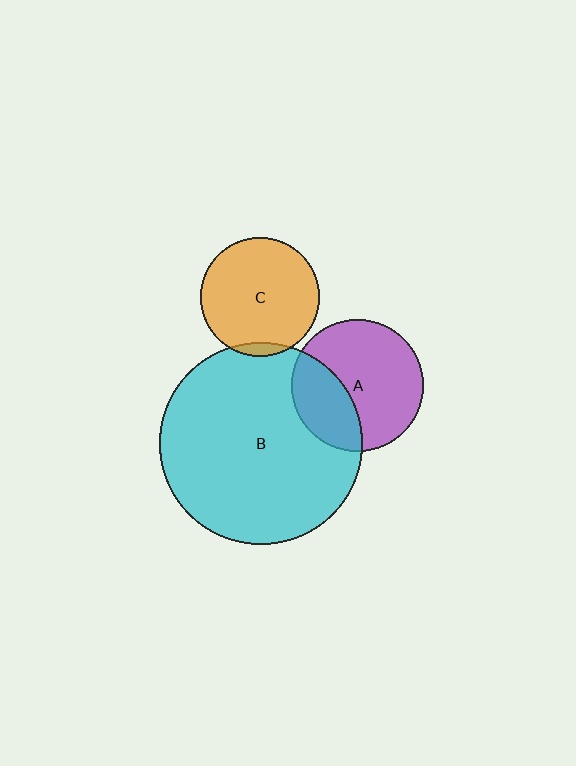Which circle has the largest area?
Circle B (cyan).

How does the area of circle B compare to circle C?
Approximately 2.9 times.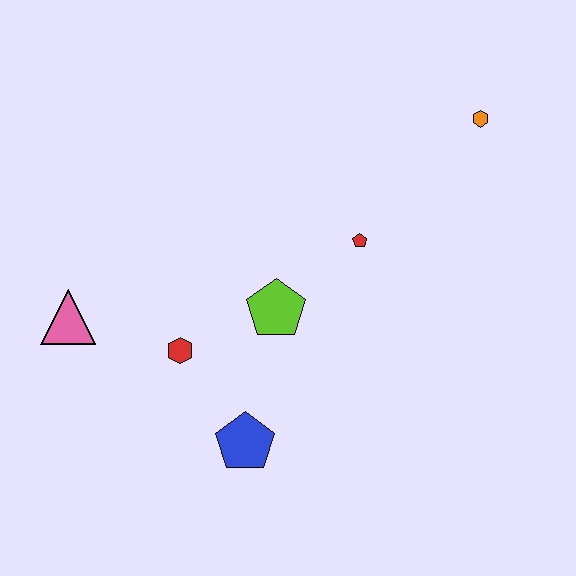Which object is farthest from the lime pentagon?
The orange hexagon is farthest from the lime pentagon.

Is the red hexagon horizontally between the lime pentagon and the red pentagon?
No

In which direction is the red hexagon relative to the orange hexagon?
The red hexagon is to the left of the orange hexagon.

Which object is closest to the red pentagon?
The lime pentagon is closest to the red pentagon.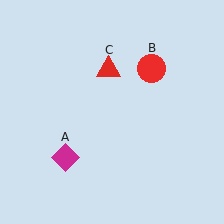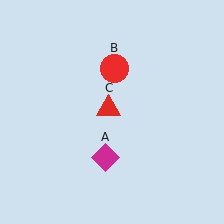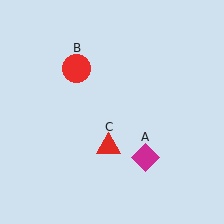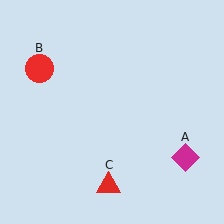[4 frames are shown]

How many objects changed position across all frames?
3 objects changed position: magenta diamond (object A), red circle (object B), red triangle (object C).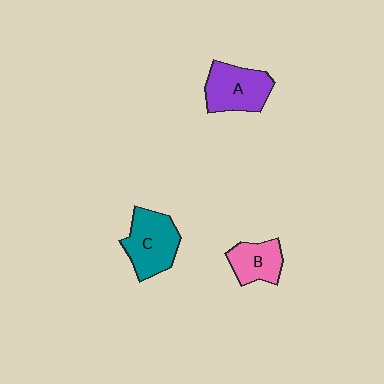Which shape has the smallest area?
Shape B (pink).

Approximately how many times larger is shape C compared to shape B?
Approximately 1.5 times.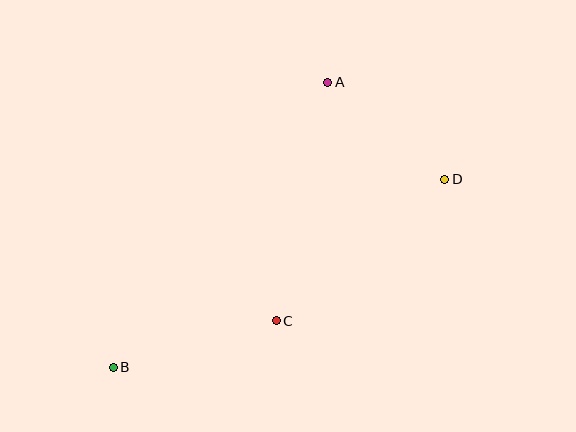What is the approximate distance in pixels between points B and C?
The distance between B and C is approximately 169 pixels.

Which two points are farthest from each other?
Points B and D are farthest from each other.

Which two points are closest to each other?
Points A and D are closest to each other.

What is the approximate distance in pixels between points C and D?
The distance between C and D is approximately 220 pixels.